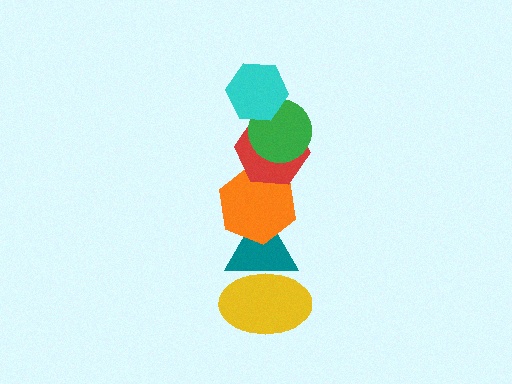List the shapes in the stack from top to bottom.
From top to bottom: the cyan hexagon, the green circle, the red hexagon, the orange hexagon, the teal triangle, the yellow ellipse.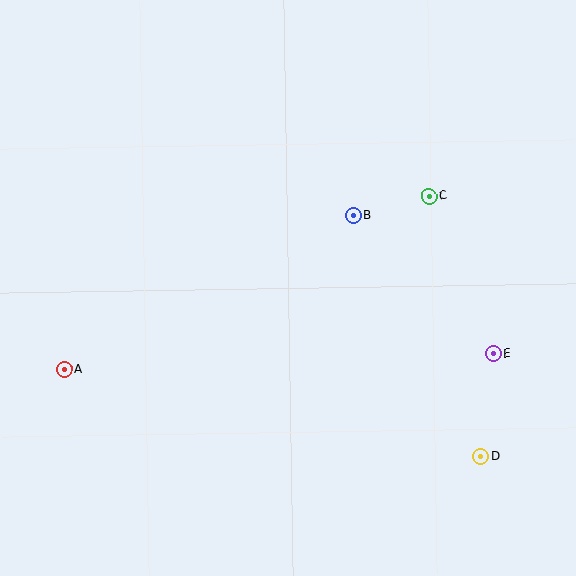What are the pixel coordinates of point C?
Point C is at (429, 196).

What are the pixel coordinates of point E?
Point E is at (493, 353).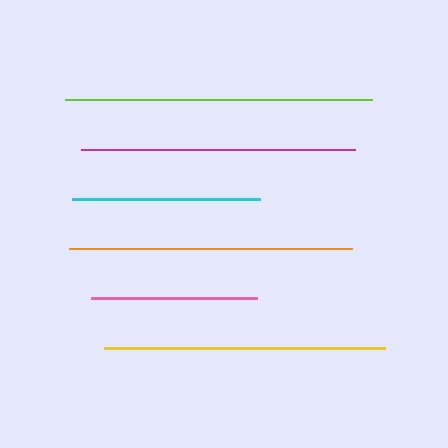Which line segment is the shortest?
The pink line is the shortest at approximately 167 pixels.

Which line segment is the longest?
The lime line is the longest at approximately 307 pixels.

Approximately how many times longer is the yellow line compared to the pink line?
The yellow line is approximately 1.7 times the length of the pink line.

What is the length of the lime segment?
The lime segment is approximately 307 pixels long.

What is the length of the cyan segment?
The cyan segment is approximately 188 pixels long.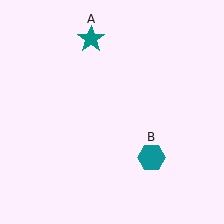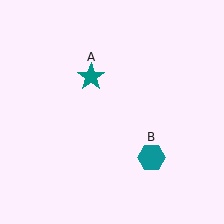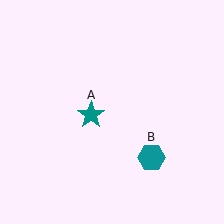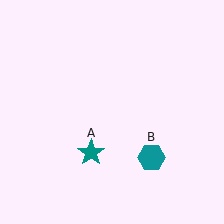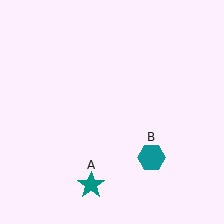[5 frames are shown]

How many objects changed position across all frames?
1 object changed position: teal star (object A).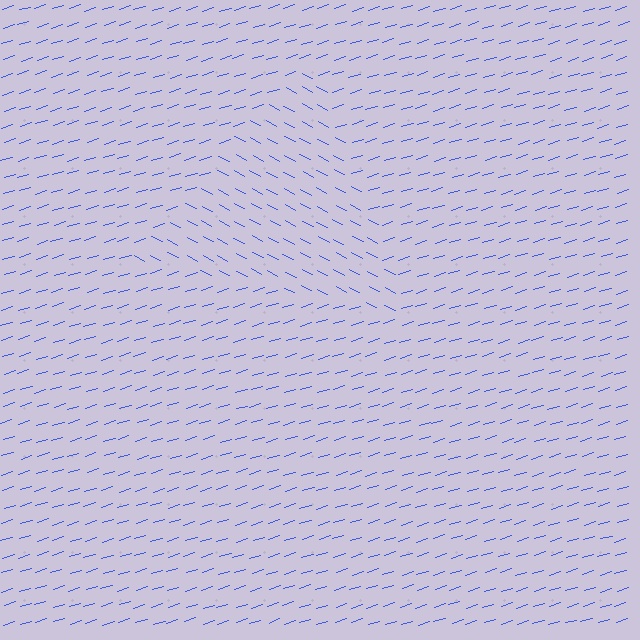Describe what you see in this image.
The image is filled with small blue line segments. A triangle region in the image has lines oriented differently from the surrounding lines, creating a visible texture boundary.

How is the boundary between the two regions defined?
The boundary is defined purely by a change in line orientation (approximately 45 degrees difference). All lines are the same color and thickness.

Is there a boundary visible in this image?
Yes, there is a texture boundary formed by a change in line orientation.